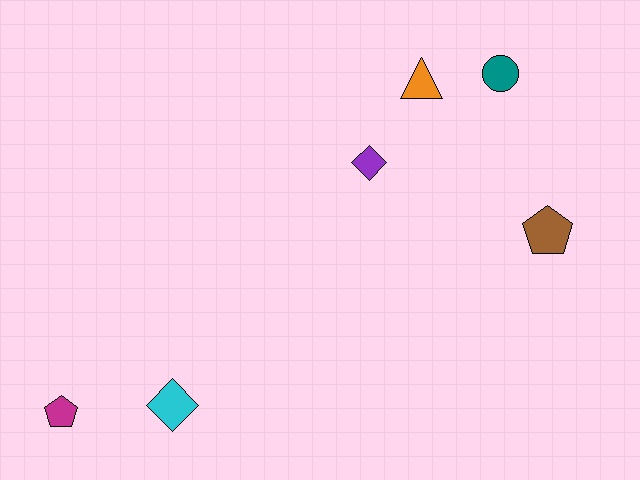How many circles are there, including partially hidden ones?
There is 1 circle.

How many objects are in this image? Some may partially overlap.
There are 6 objects.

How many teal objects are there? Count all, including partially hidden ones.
There is 1 teal object.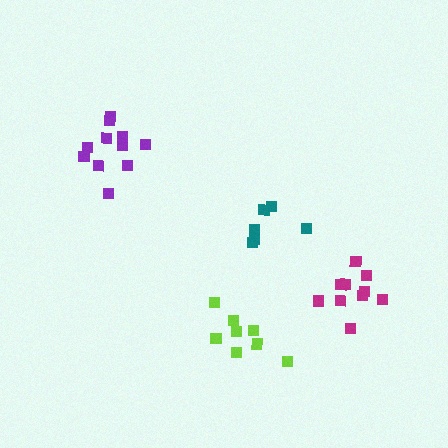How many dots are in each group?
Group 1: 7 dots, Group 2: 8 dots, Group 3: 10 dots, Group 4: 11 dots (36 total).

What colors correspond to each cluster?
The clusters are colored: teal, lime, magenta, purple.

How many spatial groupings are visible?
There are 4 spatial groupings.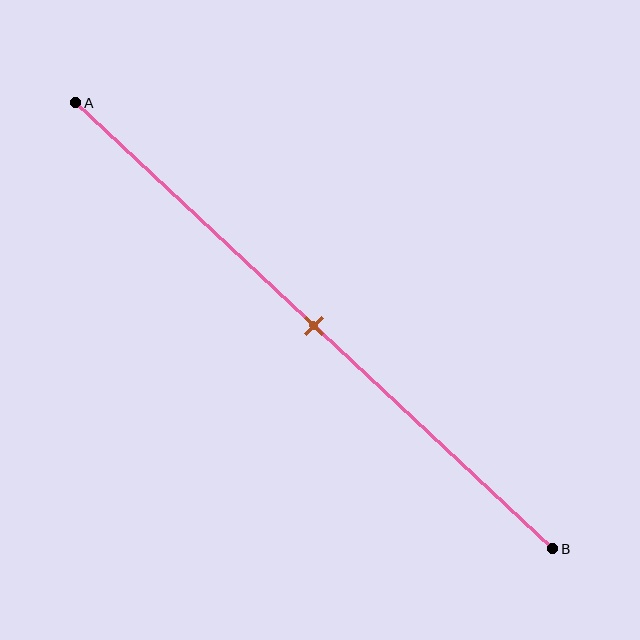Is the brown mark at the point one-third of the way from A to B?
No, the mark is at about 50% from A, not at the 33% one-third point.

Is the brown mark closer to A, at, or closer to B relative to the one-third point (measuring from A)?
The brown mark is closer to point B than the one-third point of segment AB.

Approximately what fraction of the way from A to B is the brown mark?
The brown mark is approximately 50% of the way from A to B.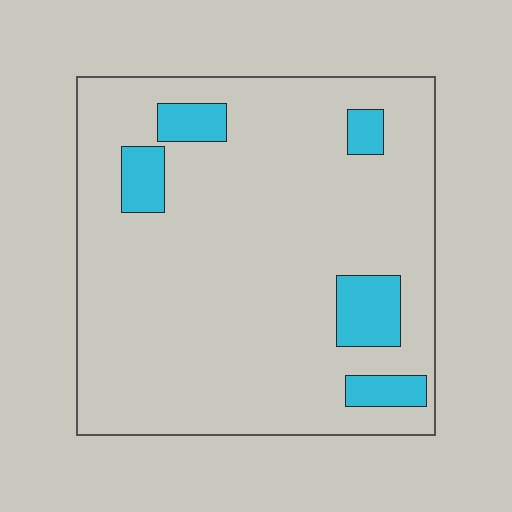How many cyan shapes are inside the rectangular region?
5.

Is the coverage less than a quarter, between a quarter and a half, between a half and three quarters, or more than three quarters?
Less than a quarter.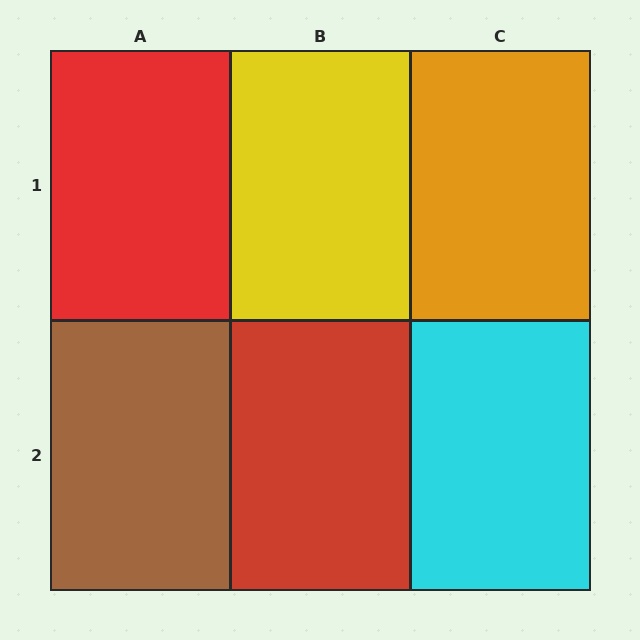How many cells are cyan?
1 cell is cyan.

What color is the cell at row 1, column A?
Red.